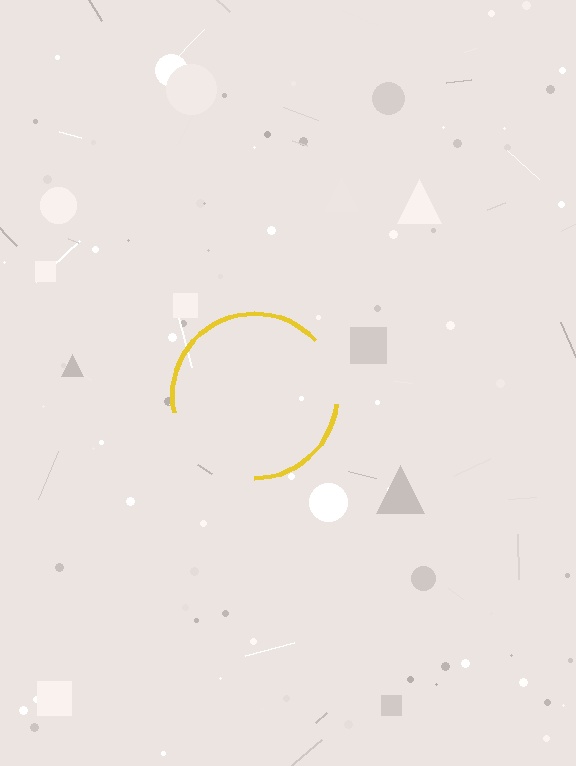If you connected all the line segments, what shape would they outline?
They would outline a circle.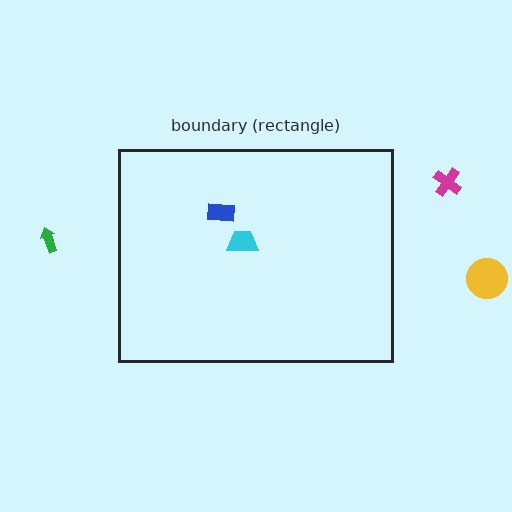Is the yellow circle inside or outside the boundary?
Outside.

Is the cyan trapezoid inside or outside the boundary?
Inside.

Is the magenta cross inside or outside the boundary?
Outside.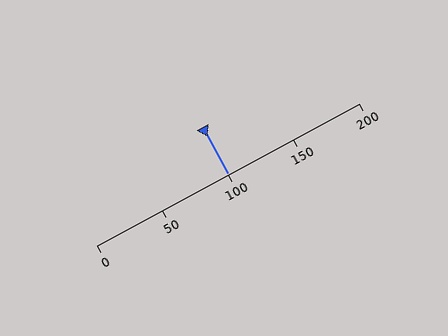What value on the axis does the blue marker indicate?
The marker indicates approximately 100.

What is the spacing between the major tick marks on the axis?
The major ticks are spaced 50 apart.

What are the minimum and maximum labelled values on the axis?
The axis runs from 0 to 200.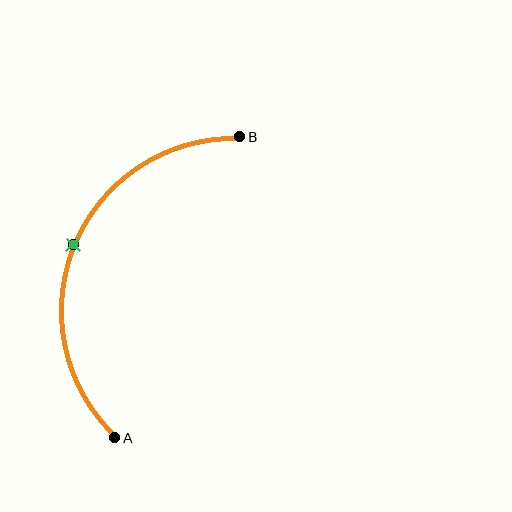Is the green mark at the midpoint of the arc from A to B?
Yes. The green mark lies on the arc at equal arc-length from both A and B — it is the arc midpoint.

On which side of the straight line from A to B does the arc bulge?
The arc bulges to the left of the straight line connecting A and B.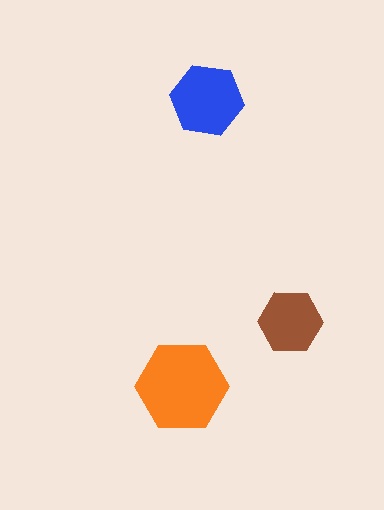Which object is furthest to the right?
The brown hexagon is rightmost.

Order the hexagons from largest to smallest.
the orange one, the blue one, the brown one.